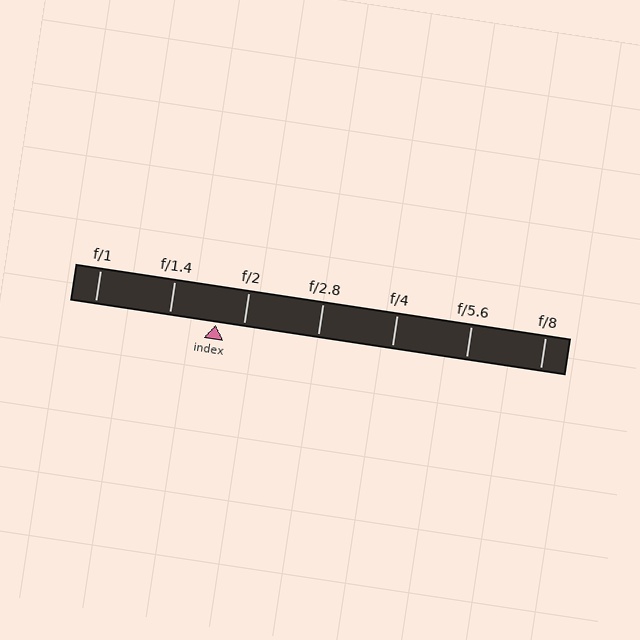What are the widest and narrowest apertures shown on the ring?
The widest aperture shown is f/1 and the narrowest is f/8.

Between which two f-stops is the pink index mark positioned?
The index mark is between f/1.4 and f/2.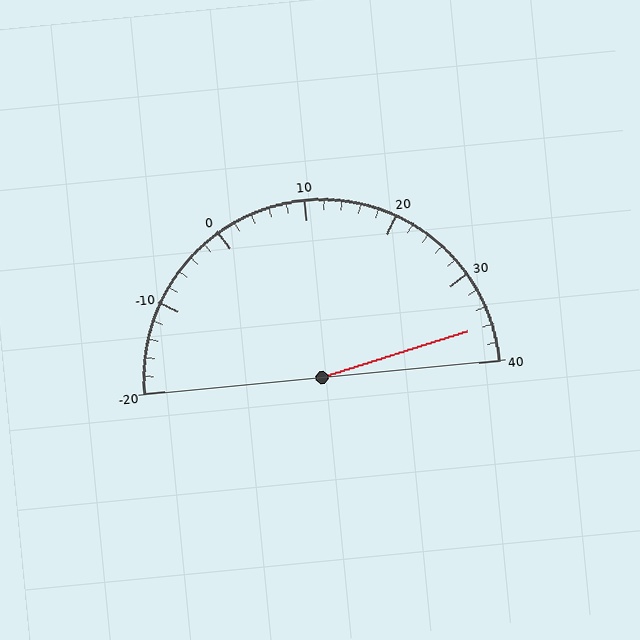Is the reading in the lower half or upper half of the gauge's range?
The reading is in the upper half of the range (-20 to 40).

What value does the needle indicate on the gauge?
The needle indicates approximately 36.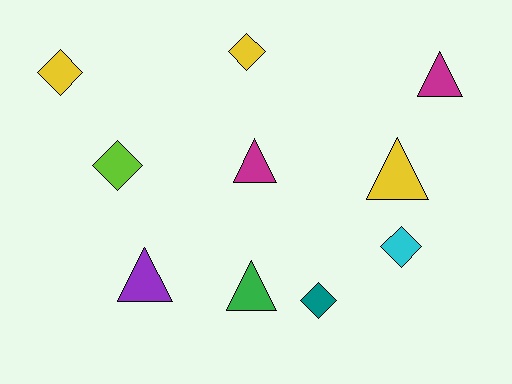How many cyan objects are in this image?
There is 1 cyan object.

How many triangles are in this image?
There are 5 triangles.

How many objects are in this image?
There are 10 objects.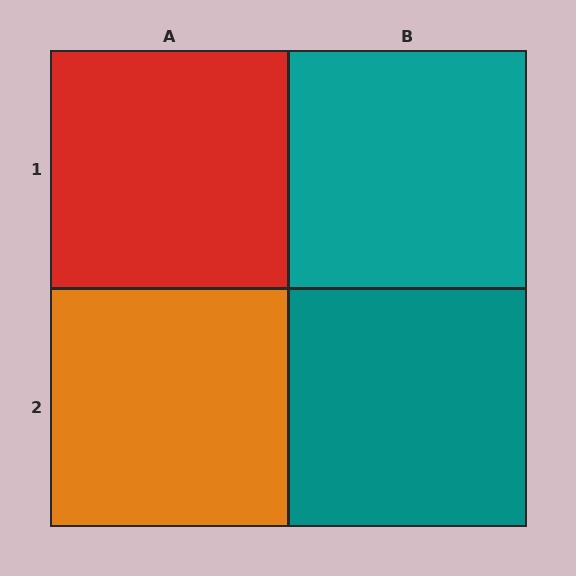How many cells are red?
1 cell is red.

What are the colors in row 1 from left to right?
Red, teal.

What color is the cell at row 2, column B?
Teal.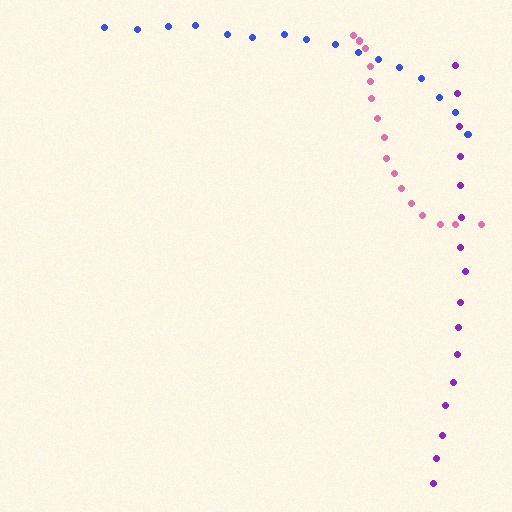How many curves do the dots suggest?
There are 3 distinct paths.